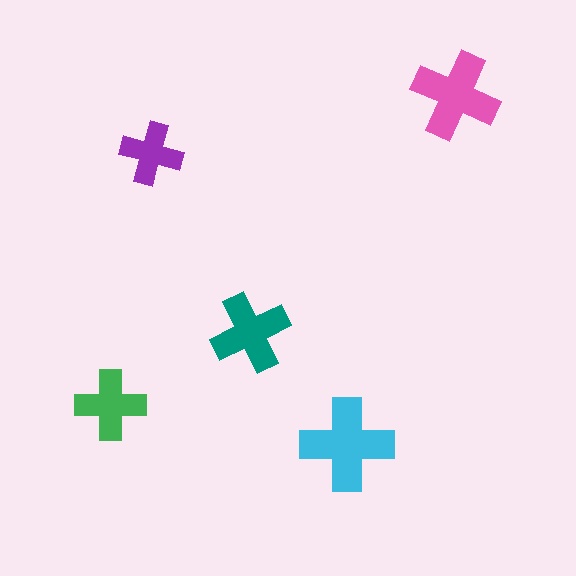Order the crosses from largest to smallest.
the cyan one, the pink one, the teal one, the green one, the purple one.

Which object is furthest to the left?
The green cross is leftmost.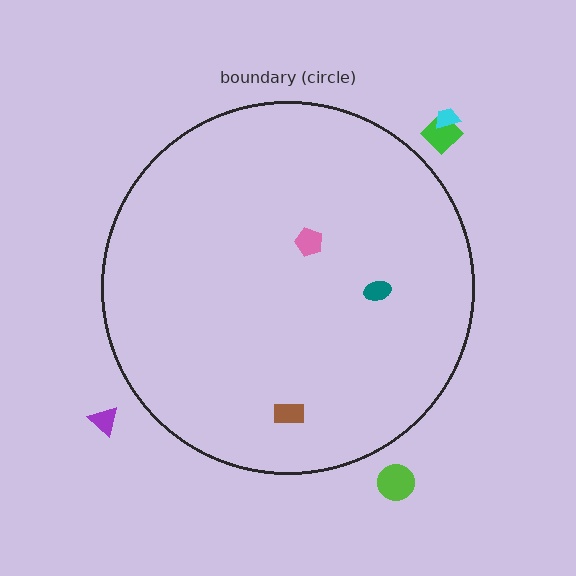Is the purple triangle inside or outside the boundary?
Outside.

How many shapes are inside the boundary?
3 inside, 4 outside.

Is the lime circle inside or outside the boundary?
Outside.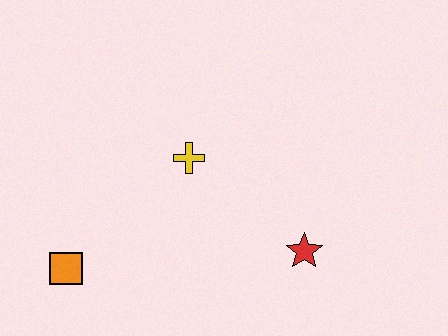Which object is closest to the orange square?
The yellow cross is closest to the orange square.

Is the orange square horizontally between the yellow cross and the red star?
No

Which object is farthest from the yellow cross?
The orange square is farthest from the yellow cross.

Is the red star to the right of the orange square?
Yes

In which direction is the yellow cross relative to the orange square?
The yellow cross is to the right of the orange square.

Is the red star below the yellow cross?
Yes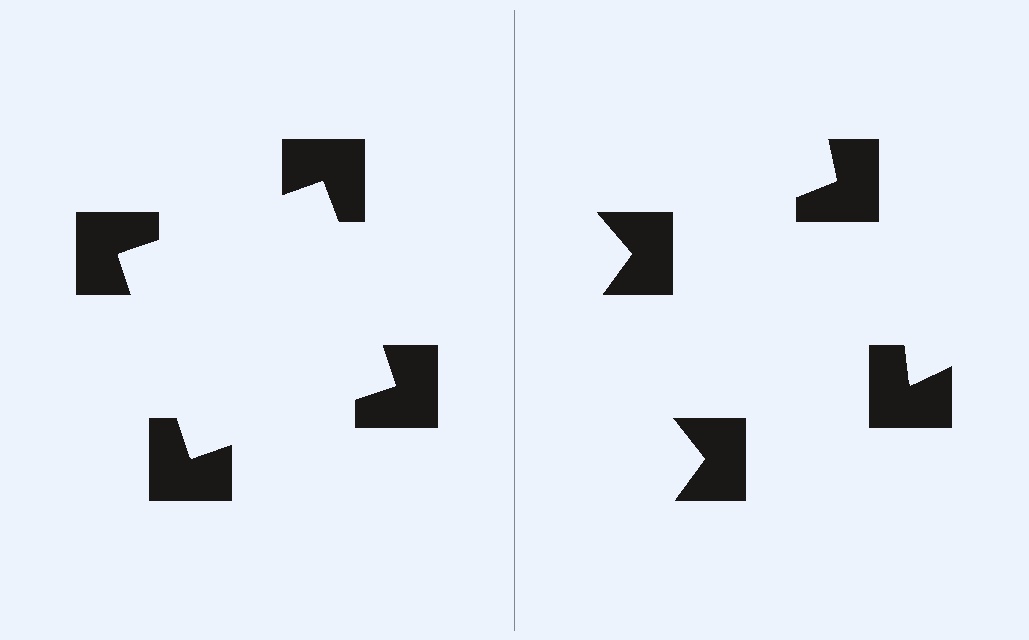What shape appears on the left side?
An illusory square.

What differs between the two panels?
The notched squares are positioned identically on both sides; only the wedge orientations differ. On the left they align to a square; on the right they are misaligned.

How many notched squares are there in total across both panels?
8 — 4 on each side.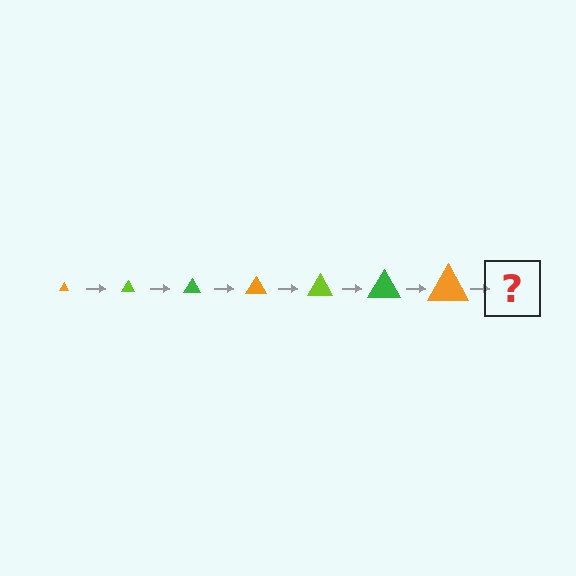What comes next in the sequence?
The next element should be a lime triangle, larger than the previous one.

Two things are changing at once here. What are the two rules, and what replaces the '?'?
The two rules are that the triangle grows larger each step and the color cycles through orange, lime, and green. The '?' should be a lime triangle, larger than the previous one.